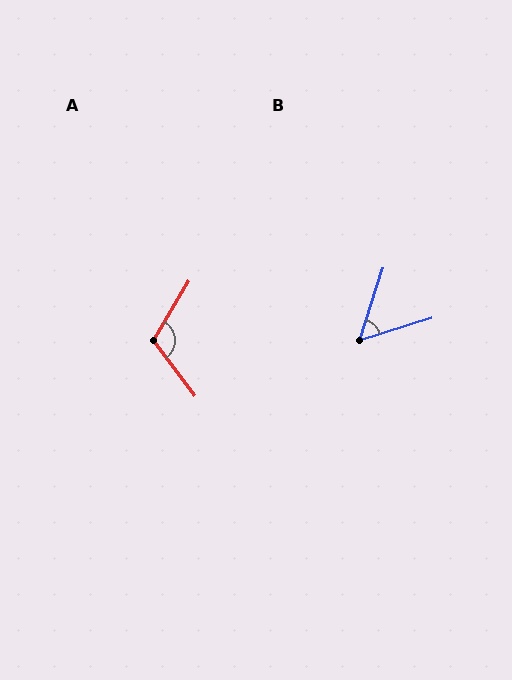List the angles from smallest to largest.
B (55°), A (112°).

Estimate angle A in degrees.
Approximately 112 degrees.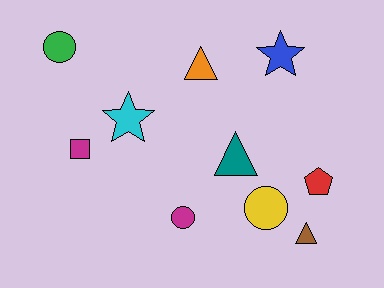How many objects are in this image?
There are 10 objects.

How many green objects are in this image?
There is 1 green object.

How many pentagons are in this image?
There is 1 pentagon.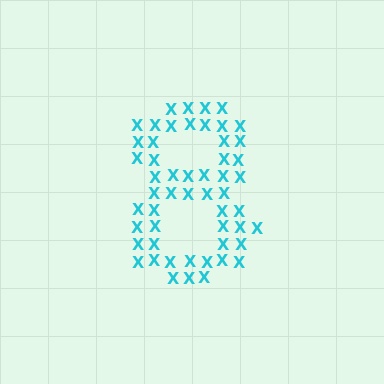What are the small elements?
The small elements are letter X's.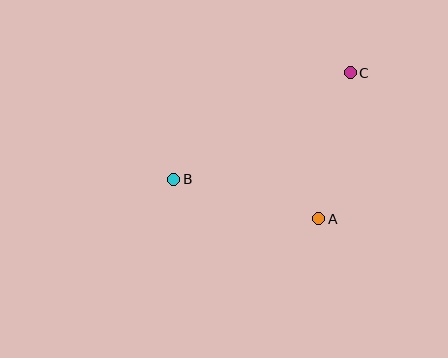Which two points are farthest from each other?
Points B and C are farthest from each other.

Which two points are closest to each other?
Points A and C are closest to each other.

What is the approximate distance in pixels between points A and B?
The distance between A and B is approximately 150 pixels.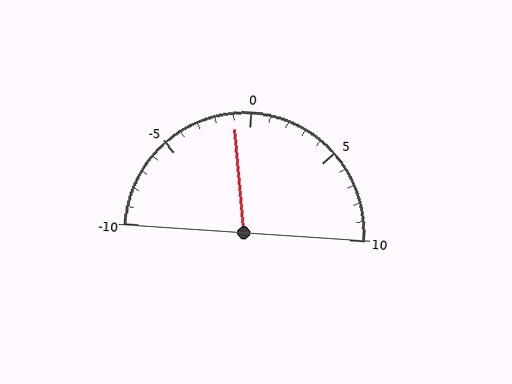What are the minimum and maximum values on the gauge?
The gauge ranges from -10 to 10.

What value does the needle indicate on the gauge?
The needle indicates approximately -1.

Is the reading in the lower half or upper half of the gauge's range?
The reading is in the lower half of the range (-10 to 10).